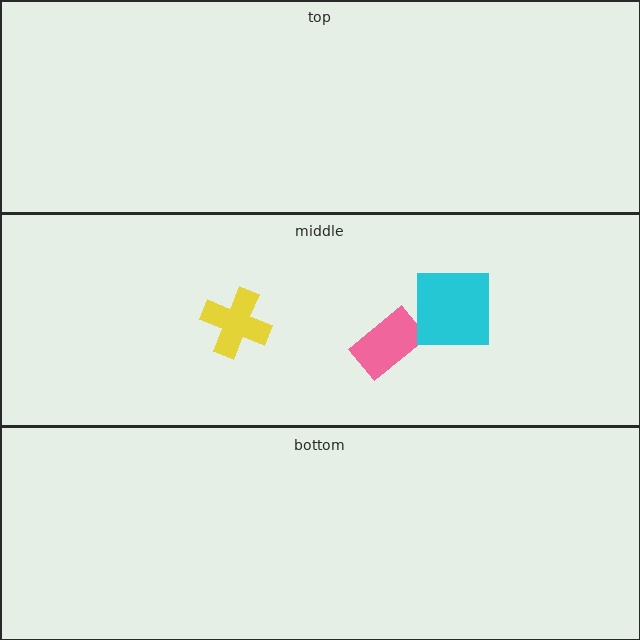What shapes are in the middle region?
The yellow cross, the pink rectangle, the cyan square.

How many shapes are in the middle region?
3.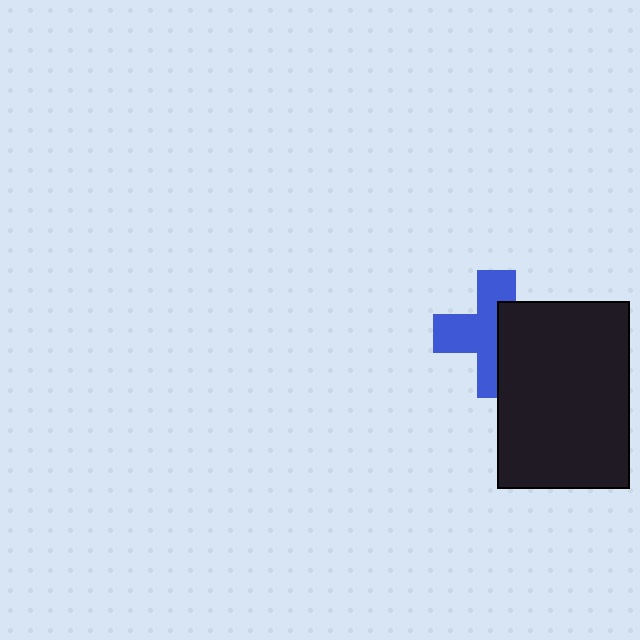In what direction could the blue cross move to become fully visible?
The blue cross could move left. That would shift it out from behind the black rectangle entirely.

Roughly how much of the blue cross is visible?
About half of it is visible (roughly 58%).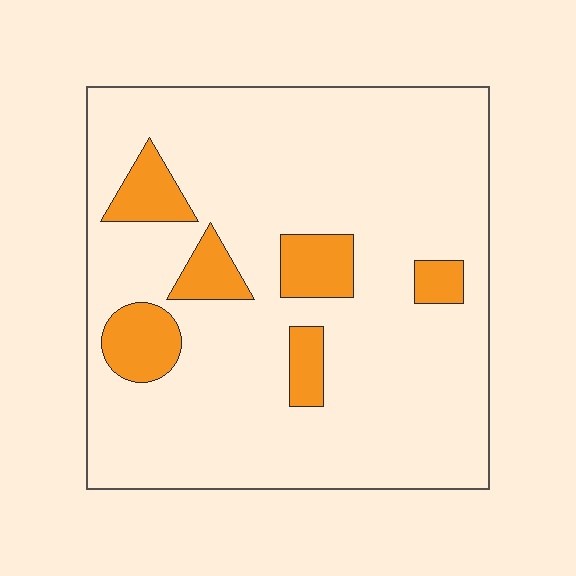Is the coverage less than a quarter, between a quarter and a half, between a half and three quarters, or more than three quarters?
Less than a quarter.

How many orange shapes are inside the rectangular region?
6.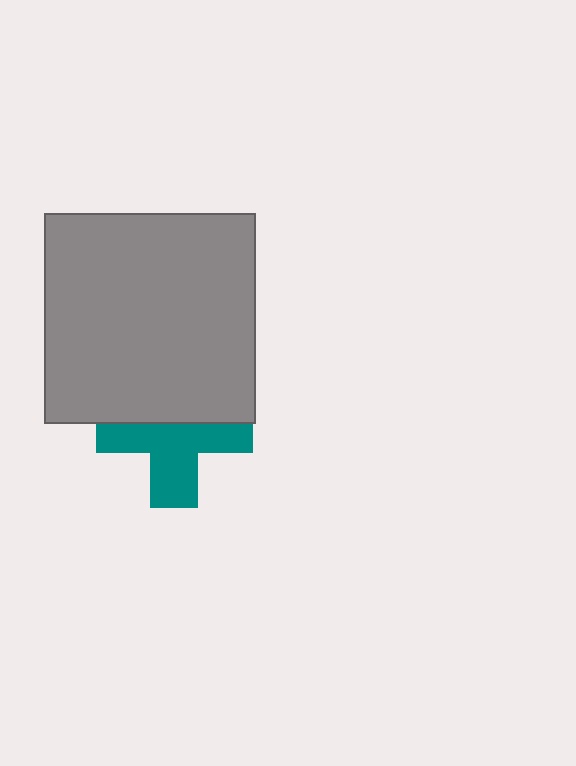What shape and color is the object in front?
The object in front is a gray square.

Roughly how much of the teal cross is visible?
About half of it is visible (roughly 57%).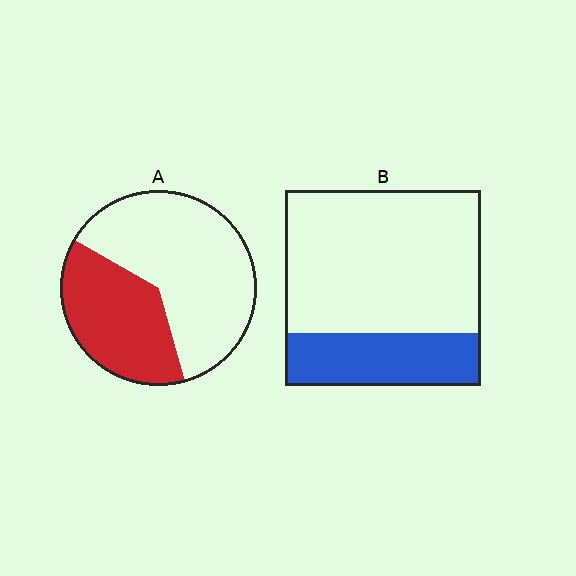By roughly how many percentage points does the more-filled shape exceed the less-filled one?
By roughly 10 percentage points (A over B).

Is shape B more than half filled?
No.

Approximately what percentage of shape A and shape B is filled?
A is approximately 40% and B is approximately 25%.